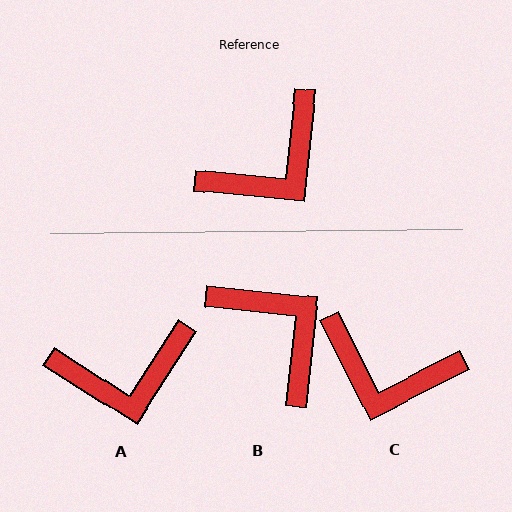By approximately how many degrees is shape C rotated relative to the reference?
Approximately 57 degrees clockwise.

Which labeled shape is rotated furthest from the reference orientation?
B, about 90 degrees away.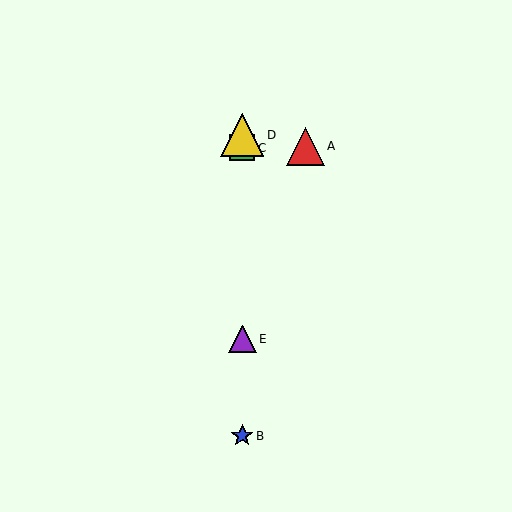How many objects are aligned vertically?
4 objects (B, C, D, E) are aligned vertically.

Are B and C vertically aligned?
Yes, both are at x≈242.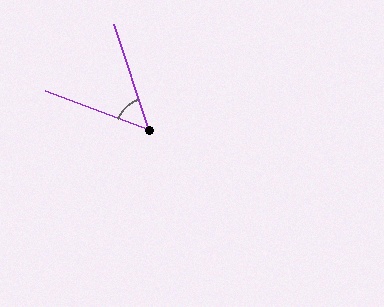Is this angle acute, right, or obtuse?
It is acute.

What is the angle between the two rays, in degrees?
Approximately 51 degrees.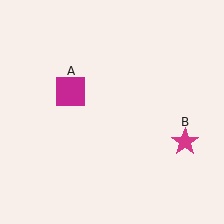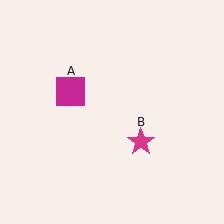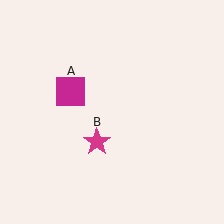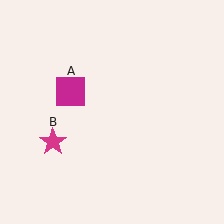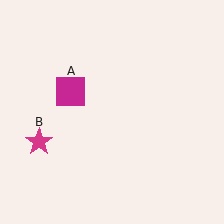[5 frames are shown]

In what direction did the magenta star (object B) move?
The magenta star (object B) moved left.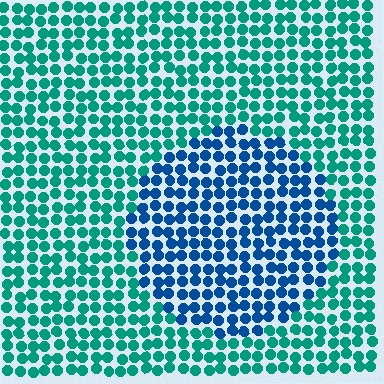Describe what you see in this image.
The image is filled with small teal elements in a uniform arrangement. A circle-shaped region is visible where the elements are tinted to a slightly different hue, forming a subtle color boundary.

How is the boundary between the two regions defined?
The boundary is defined purely by a slight shift in hue (about 42 degrees). Spacing, size, and orientation are identical on both sides.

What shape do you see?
I see a circle.